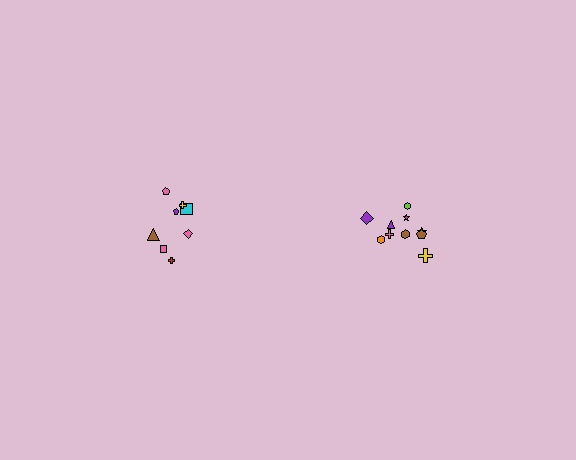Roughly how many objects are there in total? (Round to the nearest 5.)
Roughly 20 objects in total.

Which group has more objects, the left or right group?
The right group.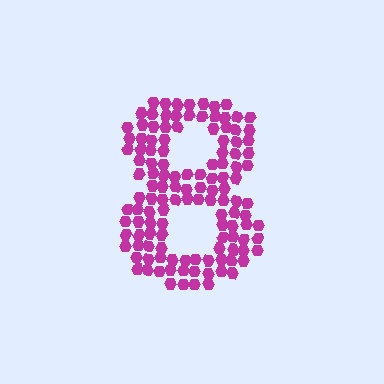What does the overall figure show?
The overall figure shows the digit 8.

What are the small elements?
The small elements are hexagons.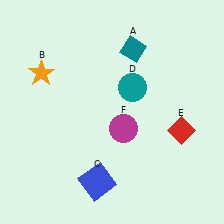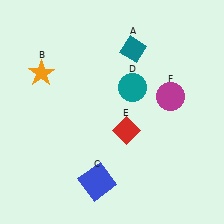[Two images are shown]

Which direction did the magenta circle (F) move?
The magenta circle (F) moved right.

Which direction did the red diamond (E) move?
The red diamond (E) moved left.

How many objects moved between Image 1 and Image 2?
2 objects moved between the two images.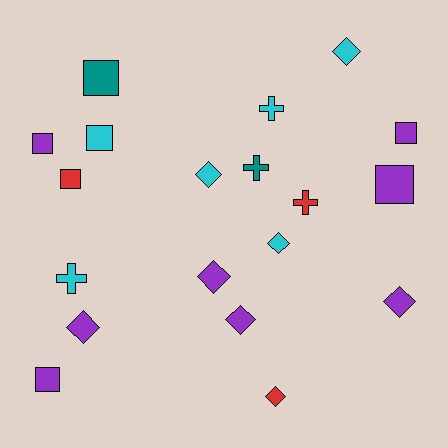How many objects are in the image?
There are 19 objects.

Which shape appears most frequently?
Diamond, with 8 objects.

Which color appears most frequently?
Purple, with 8 objects.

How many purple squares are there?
There are 4 purple squares.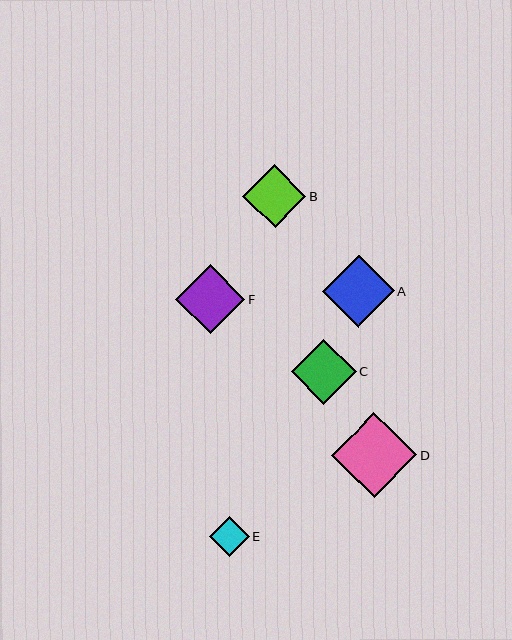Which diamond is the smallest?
Diamond E is the smallest with a size of approximately 40 pixels.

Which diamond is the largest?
Diamond D is the largest with a size of approximately 86 pixels.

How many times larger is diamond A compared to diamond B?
Diamond A is approximately 1.1 times the size of diamond B.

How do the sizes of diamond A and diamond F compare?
Diamond A and diamond F are approximately the same size.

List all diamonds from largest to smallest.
From largest to smallest: D, A, F, C, B, E.